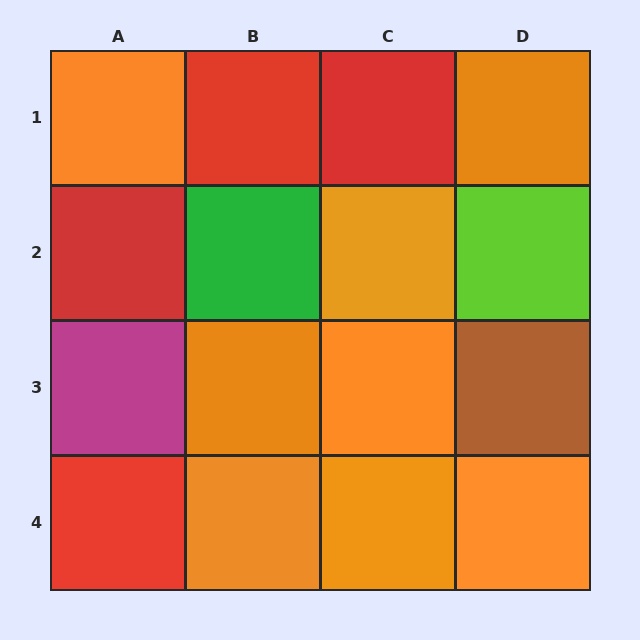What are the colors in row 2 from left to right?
Red, green, orange, lime.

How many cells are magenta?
1 cell is magenta.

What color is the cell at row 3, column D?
Brown.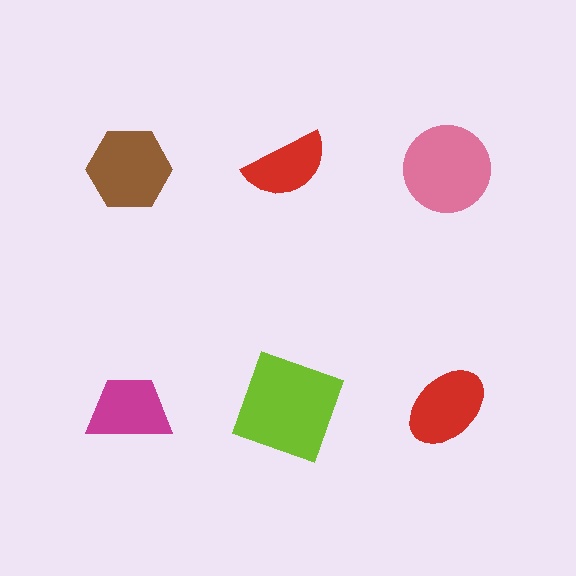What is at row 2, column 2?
A lime square.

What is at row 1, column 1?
A brown hexagon.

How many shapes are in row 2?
3 shapes.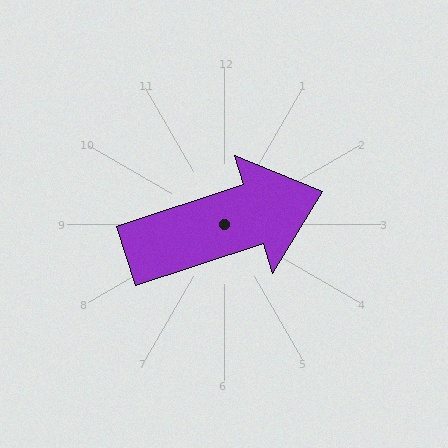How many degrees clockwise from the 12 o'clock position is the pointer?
Approximately 72 degrees.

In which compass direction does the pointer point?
East.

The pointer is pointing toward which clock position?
Roughly 2 o'clock.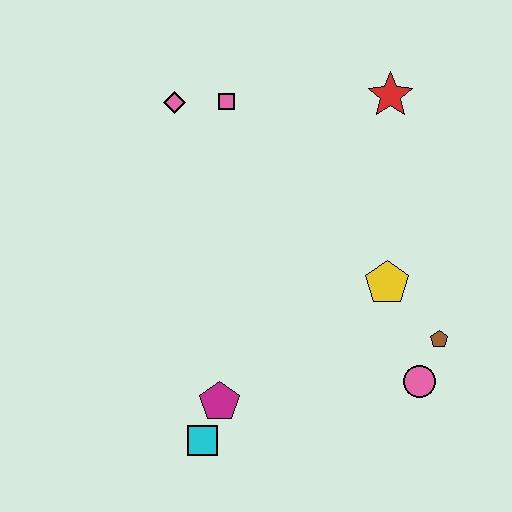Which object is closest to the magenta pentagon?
The cyan square is closest to the magenta pentagon.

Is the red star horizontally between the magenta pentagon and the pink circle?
Yes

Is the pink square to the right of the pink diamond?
Yes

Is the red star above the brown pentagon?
Yes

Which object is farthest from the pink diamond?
The pink circle is farthest from the pink diamond.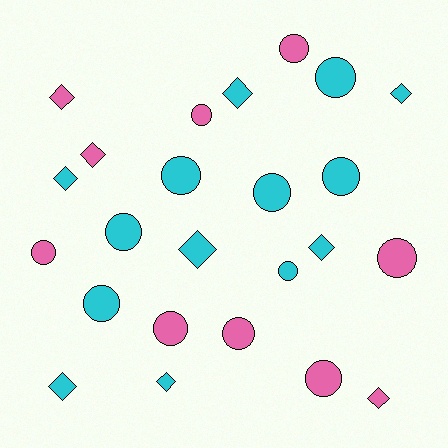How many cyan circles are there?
There are 7 cyan circles.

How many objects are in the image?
There are 24 objects.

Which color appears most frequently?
Cyan, with 14 objects.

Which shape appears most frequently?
Circle, with 14 objects.